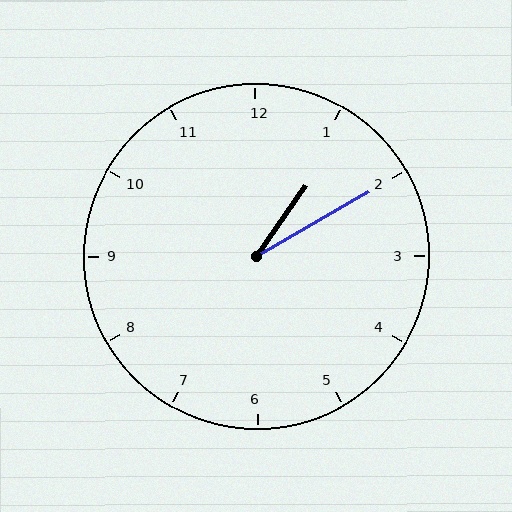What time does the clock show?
1:10.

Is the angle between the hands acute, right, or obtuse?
It is acute.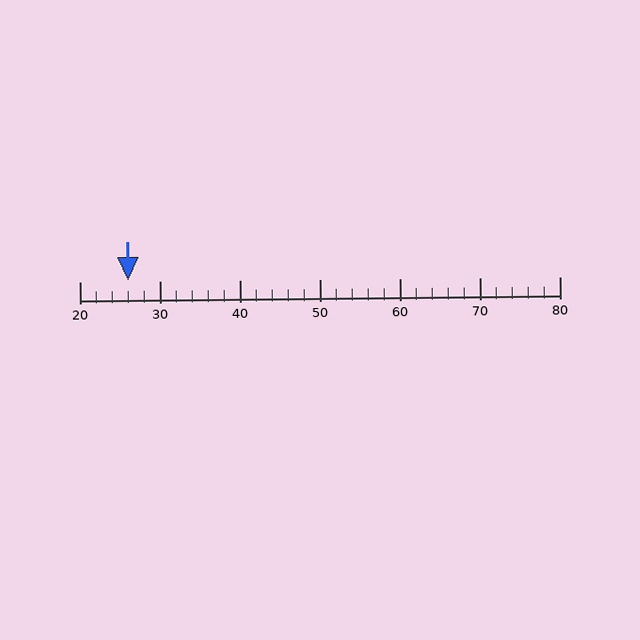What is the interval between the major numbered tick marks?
The major tick marks are spaced 10 units apart.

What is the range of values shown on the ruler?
The ruler shows values from 20 to 80.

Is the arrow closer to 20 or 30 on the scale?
The arrow is closer to 30.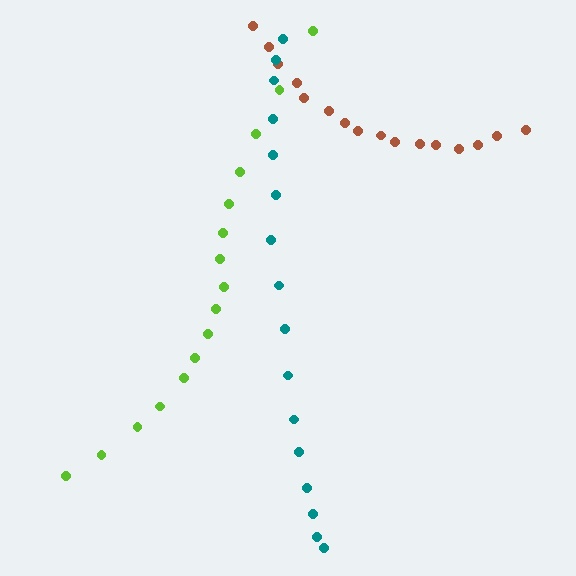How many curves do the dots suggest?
There are 3 distinct paths.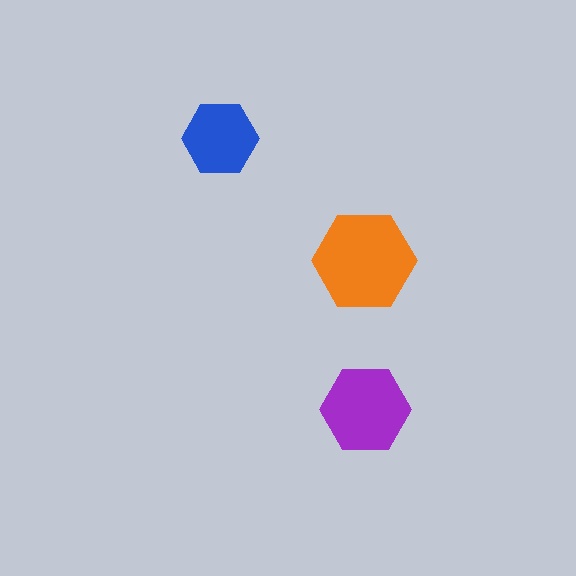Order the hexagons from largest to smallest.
the orange one, the purple one, the blue one.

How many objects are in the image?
There are 3 objects in the image.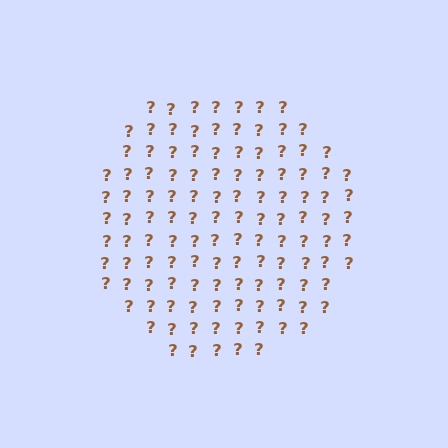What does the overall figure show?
The overall figure shows a circle.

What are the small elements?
The small elements are question marks.